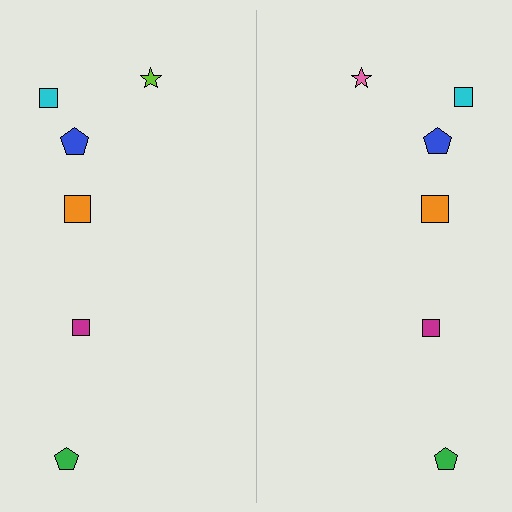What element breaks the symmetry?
The pink star on the right side breaks the symmetry — its mirror counterpart is lime.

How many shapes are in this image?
There are 12 shapes in this image.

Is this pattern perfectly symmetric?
No, the pattern is not perfectly symmetric. The pink star on the right side breaks the symmetry — its mirror counterpart is lime.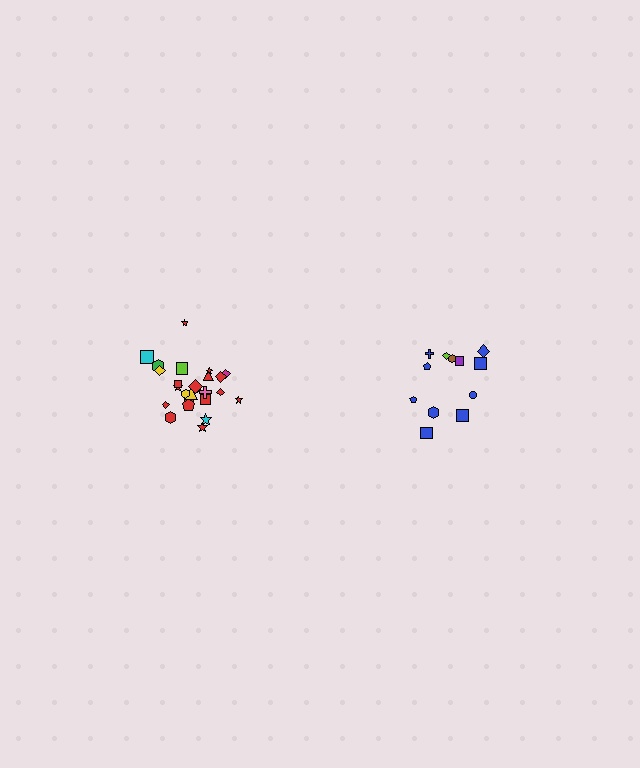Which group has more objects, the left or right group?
The left group.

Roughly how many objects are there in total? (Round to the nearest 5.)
Roughly 35 objects in total.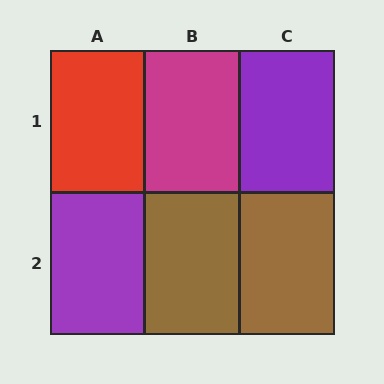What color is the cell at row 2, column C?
Brown.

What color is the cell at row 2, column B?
Brown.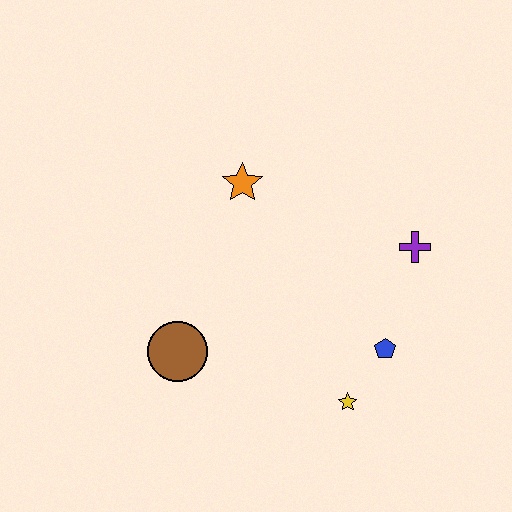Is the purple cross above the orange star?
No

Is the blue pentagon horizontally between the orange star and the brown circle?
No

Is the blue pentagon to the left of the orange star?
No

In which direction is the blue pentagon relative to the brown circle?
The blue pentagon is to the right of the brown circle.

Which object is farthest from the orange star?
The yellow star is farthest from the orange star.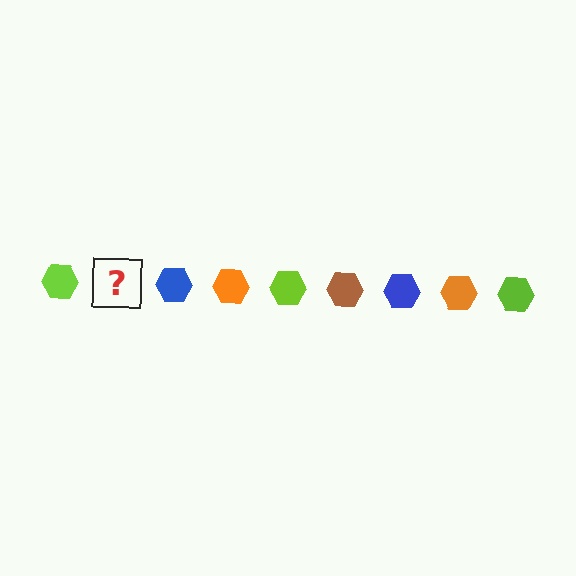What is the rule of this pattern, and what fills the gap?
The rule is that the pattern cycles through lime, brown, blue, orange hexagons. The gap should be filled with a brown hexagon.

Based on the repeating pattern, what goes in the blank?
The blank should be a brown hexagon.